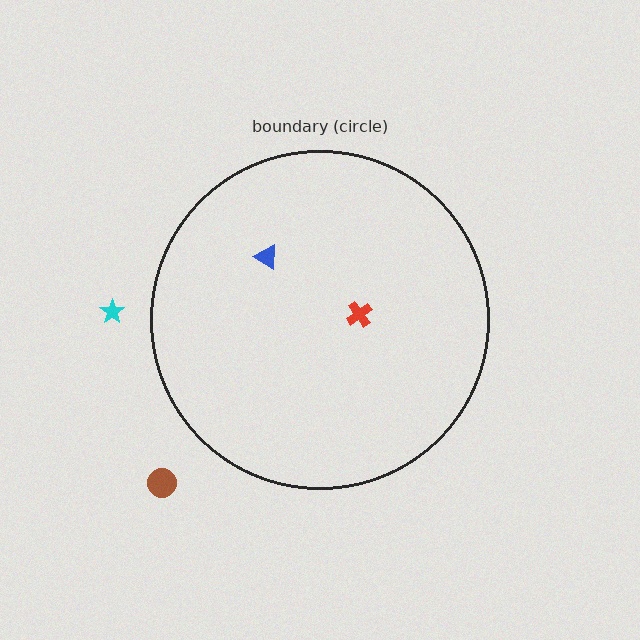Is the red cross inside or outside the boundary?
Inside.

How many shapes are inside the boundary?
2 inside, 2 outside.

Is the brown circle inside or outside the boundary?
Outside.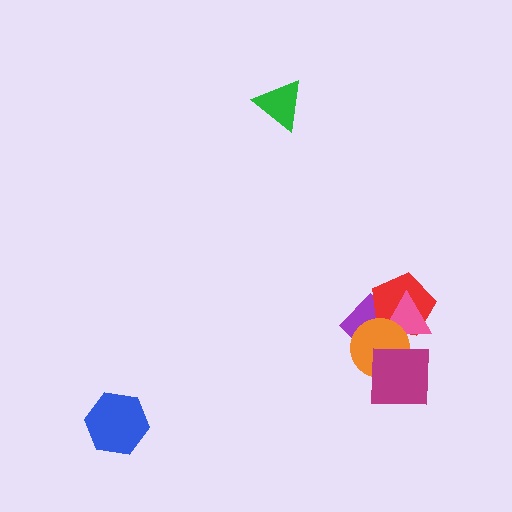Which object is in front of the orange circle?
The magenta square is in front of the orange circle.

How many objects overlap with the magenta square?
3 objects overlap with the magenta square.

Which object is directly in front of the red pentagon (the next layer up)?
The pink triangle is directly in front of the red pentagon.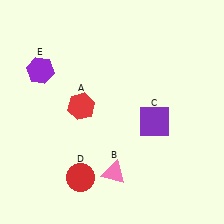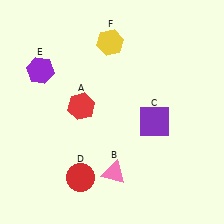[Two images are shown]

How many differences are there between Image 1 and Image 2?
There is 1 difference between the two images.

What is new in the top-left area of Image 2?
A yellow hexagon (F) was added in the top-left area of Image 2.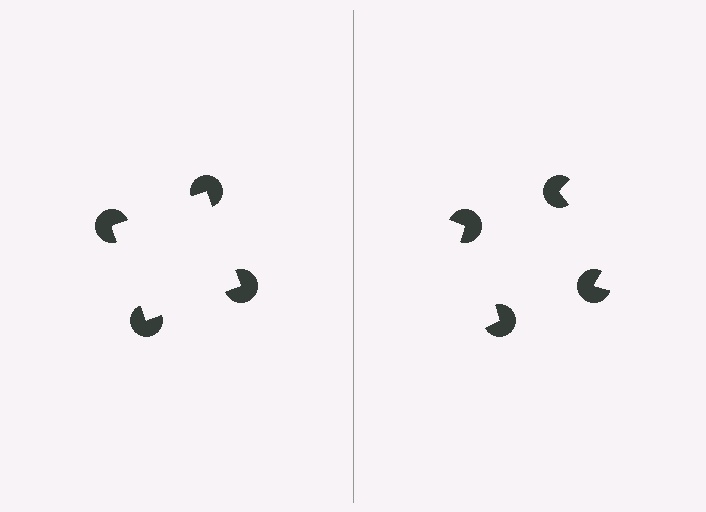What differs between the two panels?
The pac-man discs are positioned identically on both sides; only the wedge orientations differ. On the left they align to a square; on the right they are misaligned.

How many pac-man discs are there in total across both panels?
8 — 4 on each side.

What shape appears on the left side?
An illusory square.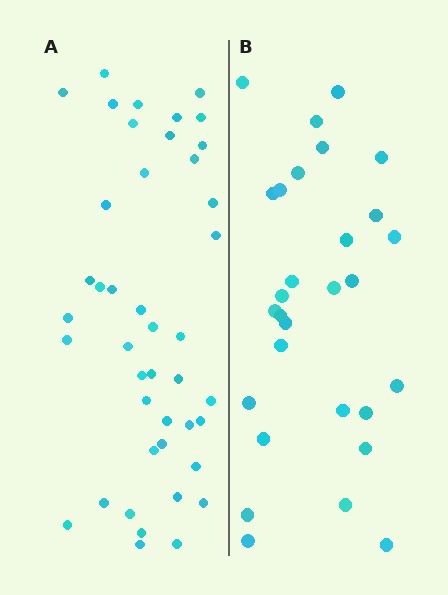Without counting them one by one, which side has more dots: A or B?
Region A (the left region) has more dots.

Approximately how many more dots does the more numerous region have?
Region A has approximately 15 more dots than region B.